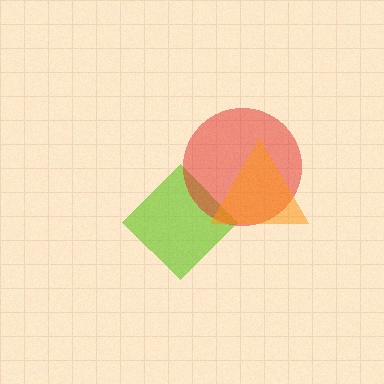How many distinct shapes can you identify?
There are 3 distinct shapes: a lime diamond, a red circle, an orange triangle.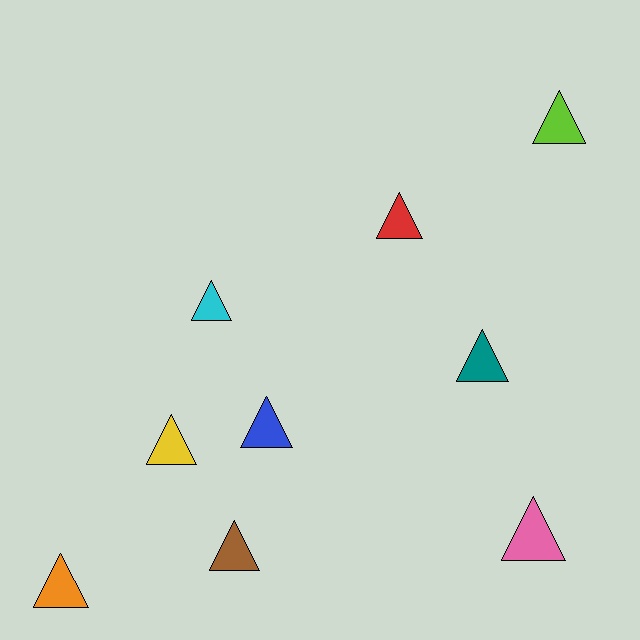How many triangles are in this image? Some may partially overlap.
There are 9 triangles.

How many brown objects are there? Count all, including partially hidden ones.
There is 1 brown object.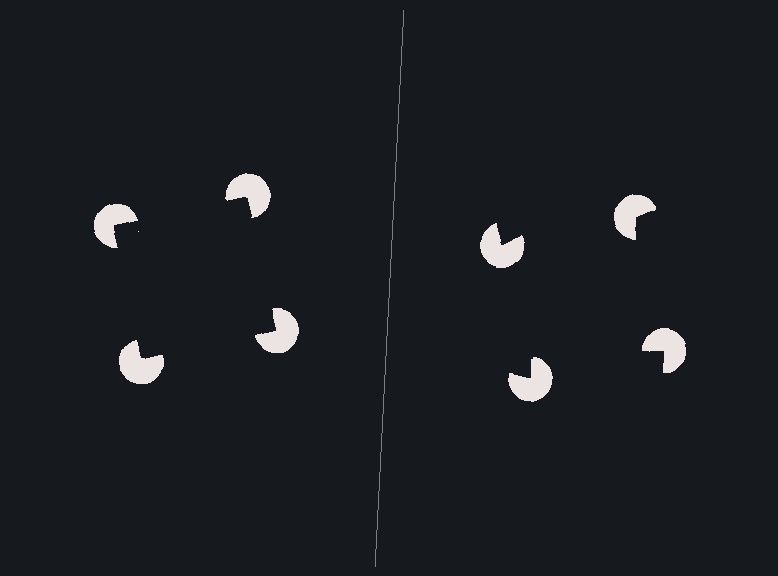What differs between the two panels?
The pac-man discs are positioned identically on both sides; only the wedge orientations differ. On the left they align to a square; on the right they are misaligned.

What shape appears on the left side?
An illusory square.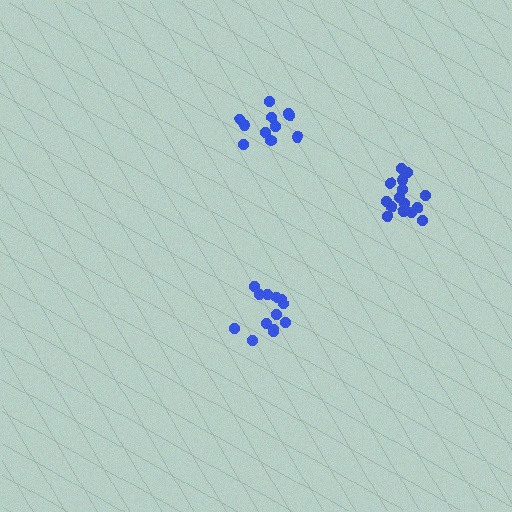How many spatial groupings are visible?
There are 3 spatial groupings.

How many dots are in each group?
Group 1: 15 dots, Group 2: 13 dots, Group 3: 11 dots (39 total).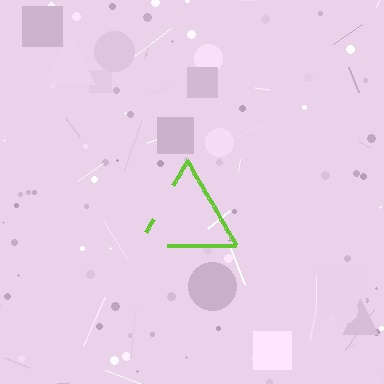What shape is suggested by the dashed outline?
The dashed outline suggests a triangle.